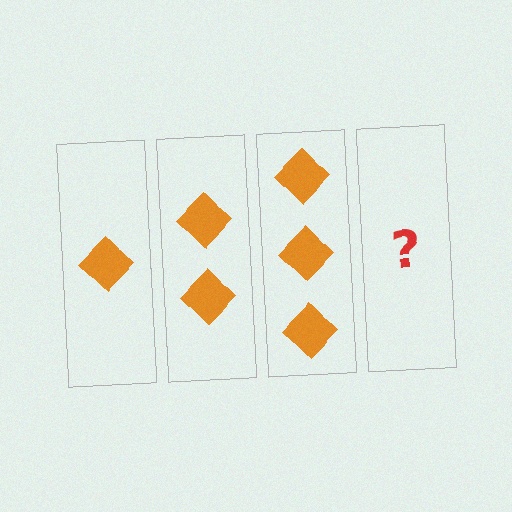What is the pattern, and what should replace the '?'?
The pattern is that each step adds one more diamond. The '?' should be 4 diamonds.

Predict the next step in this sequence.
The next step is 4 diamonds.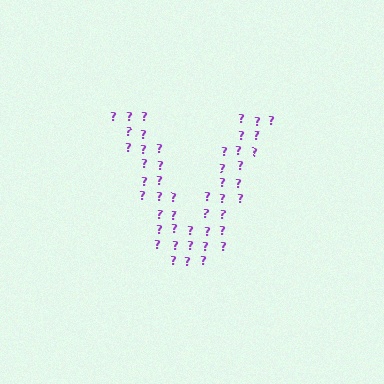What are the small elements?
The small elements are question marks.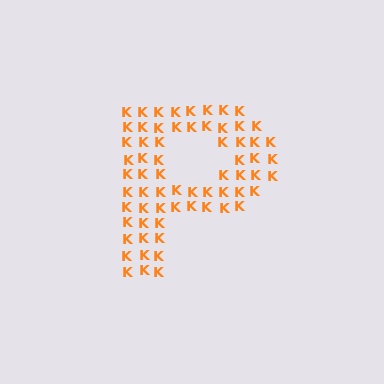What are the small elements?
The small elements are letter K's.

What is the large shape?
The large shape is the letter P.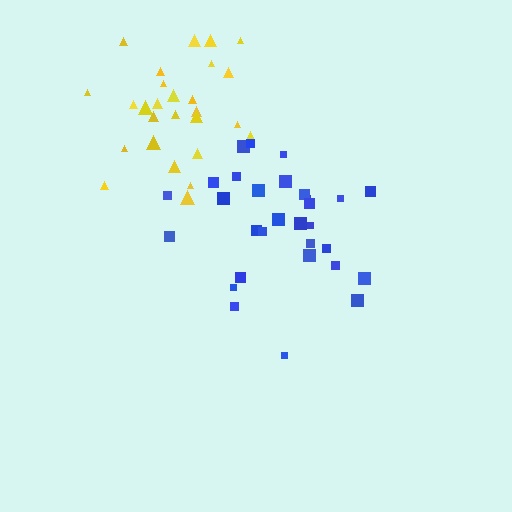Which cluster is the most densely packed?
Yellow.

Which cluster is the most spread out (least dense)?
Blue.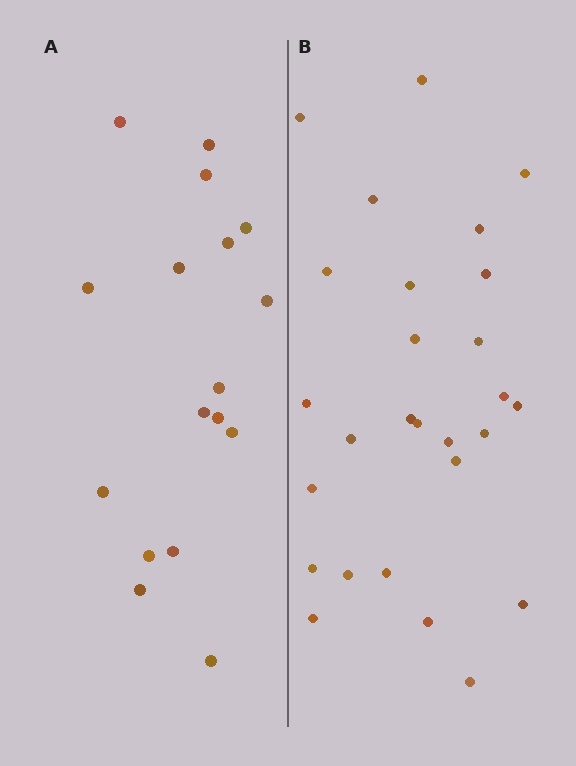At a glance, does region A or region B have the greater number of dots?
Region B (the right region) has more dots.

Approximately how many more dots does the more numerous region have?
Region B has roughly 10 or so more dots than region A.